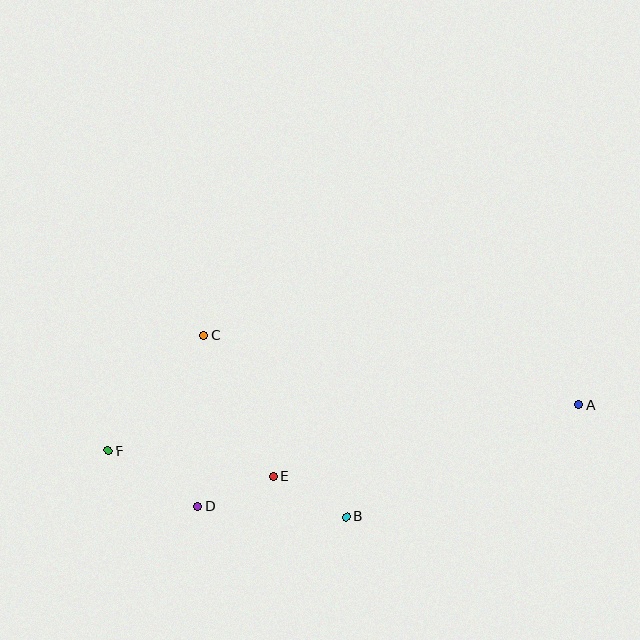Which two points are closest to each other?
Points D and E are closest to each other.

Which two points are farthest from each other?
Points A and F are farthest from each other.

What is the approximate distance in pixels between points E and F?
The distance between E and F is approximately 167 pixels.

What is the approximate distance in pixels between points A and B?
The distance between A and B is approximately 258 pixels.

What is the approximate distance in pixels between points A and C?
The distance between A and C is approximately 381 pixels.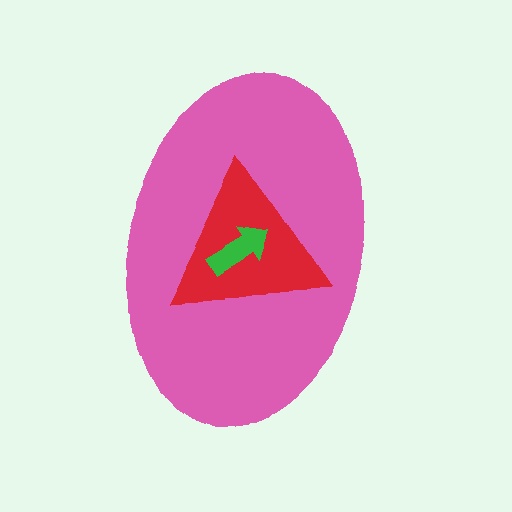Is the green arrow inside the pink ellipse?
Yes.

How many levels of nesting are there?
3.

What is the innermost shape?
The green arrow.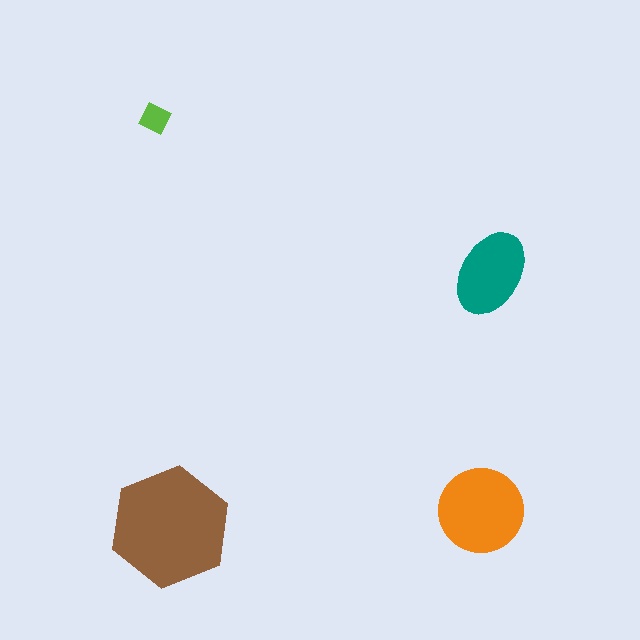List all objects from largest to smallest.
The brown hexagon, the orange circle, the teal ellipse, the lime diamond.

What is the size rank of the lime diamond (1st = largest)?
4th.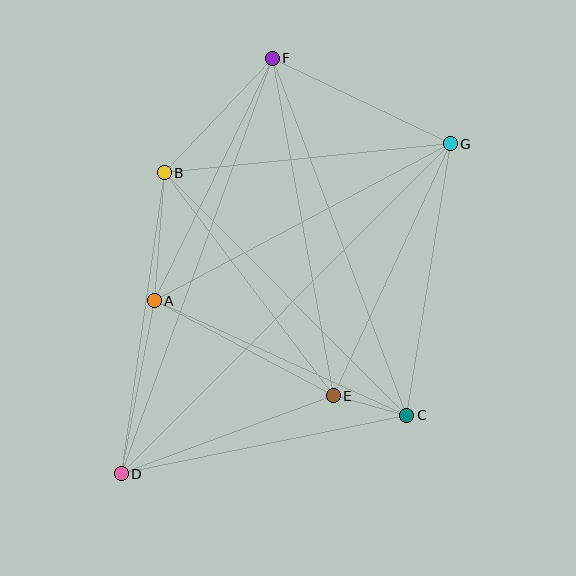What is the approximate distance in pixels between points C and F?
The distance between C and F is approximately 381 pixels.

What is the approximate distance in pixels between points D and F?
The distance between D and F is approximately 442 pixels.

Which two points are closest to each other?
Points C and E are closest to each other.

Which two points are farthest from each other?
Points D and G are farthest from each other.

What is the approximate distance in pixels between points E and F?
The distance between E and F is approximately 343 pixels.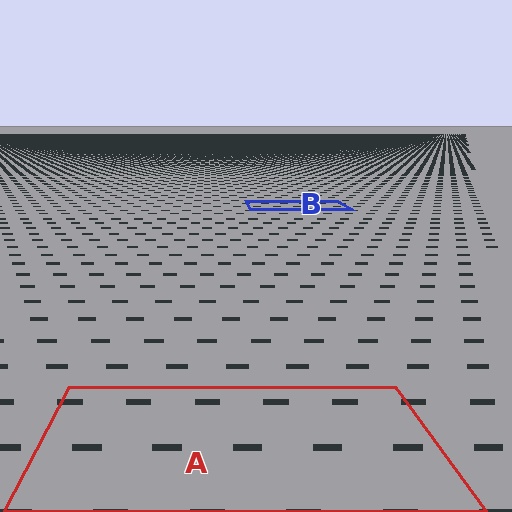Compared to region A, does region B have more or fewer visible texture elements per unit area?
Region B has more texture elements per unit area — they are packed more densely because it is farther away.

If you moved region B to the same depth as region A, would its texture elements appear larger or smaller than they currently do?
They would appear larger. At a closer depth, the same texture elements are projected at a bigger on-screen size.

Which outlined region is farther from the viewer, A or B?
Region B is farther from the viewer — the texture elements inside it appear smaller and more densely packed.